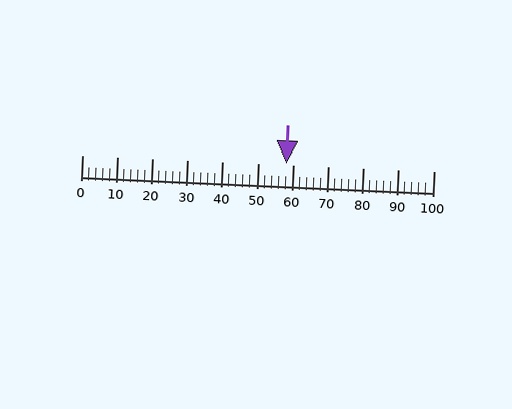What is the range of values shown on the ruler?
The ruler shows values from 0 to 100.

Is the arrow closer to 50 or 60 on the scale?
The arrow is closer to 60.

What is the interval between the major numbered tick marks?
The major tick marks are spaced 10 units apart.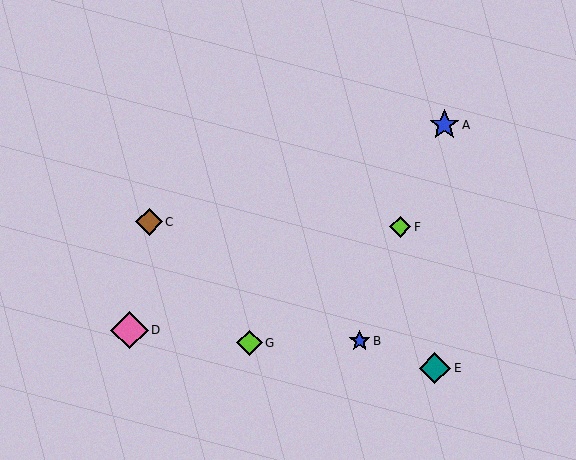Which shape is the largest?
The pink diamond (labeled D) is the largest.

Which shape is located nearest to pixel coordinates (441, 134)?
The blue star (labeled A) at (444, 125) is nearest to that location.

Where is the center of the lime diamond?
The center of the lime diamond is at (249, 343).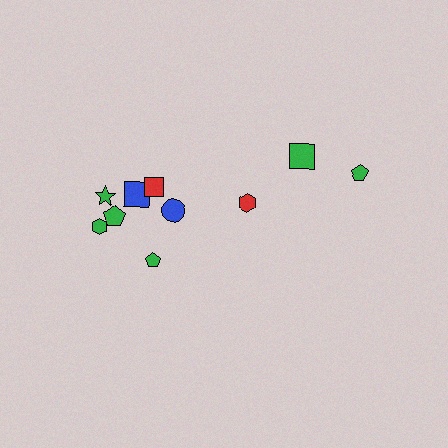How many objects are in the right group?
There are 3 objects.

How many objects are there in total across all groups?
There are 10 objects.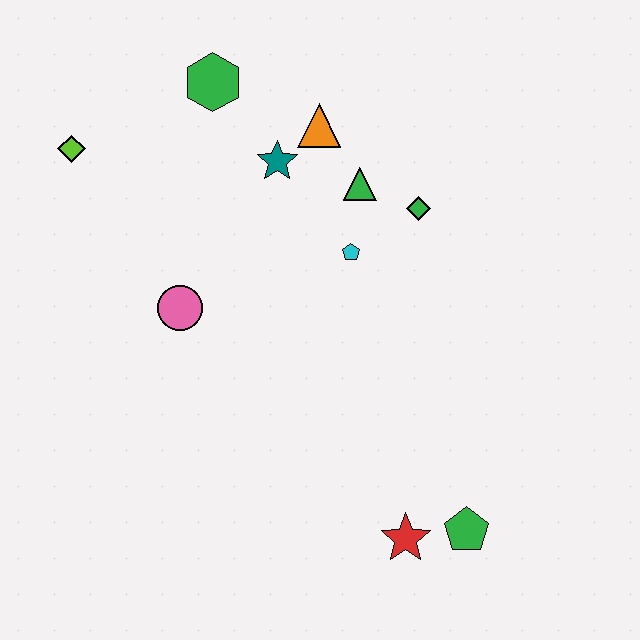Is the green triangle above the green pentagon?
Yes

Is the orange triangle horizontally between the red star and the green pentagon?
No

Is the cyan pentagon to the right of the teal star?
Yes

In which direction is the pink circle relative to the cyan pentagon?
The pink circle is to the left of the cyan pentagon.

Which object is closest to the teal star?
The orange triangle is closest to the teal star.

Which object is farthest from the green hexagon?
The green pentagon is farthest from the green hexagon.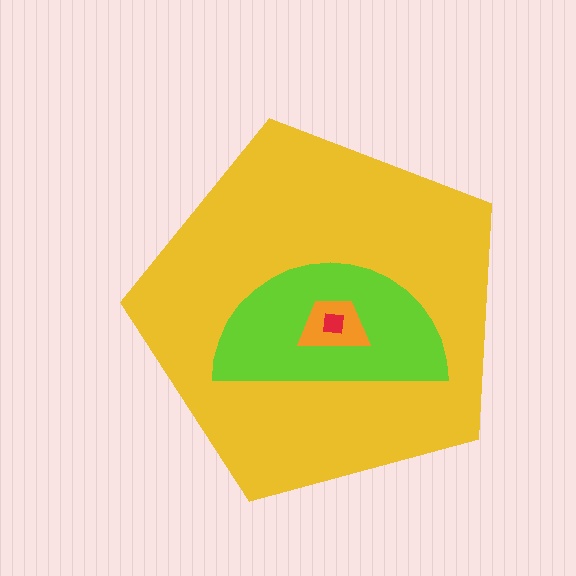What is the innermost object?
The red square.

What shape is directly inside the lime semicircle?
The orange trapezoid.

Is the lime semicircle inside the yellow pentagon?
Yes.